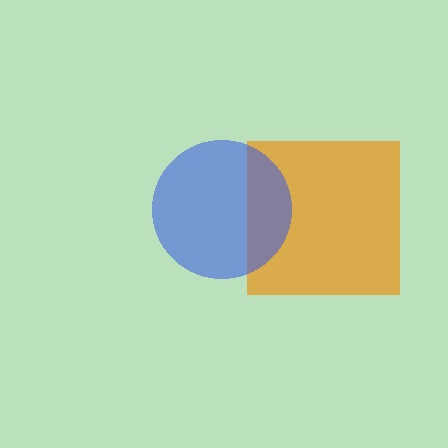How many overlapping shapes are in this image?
There are 2 overlapping shapes in the image.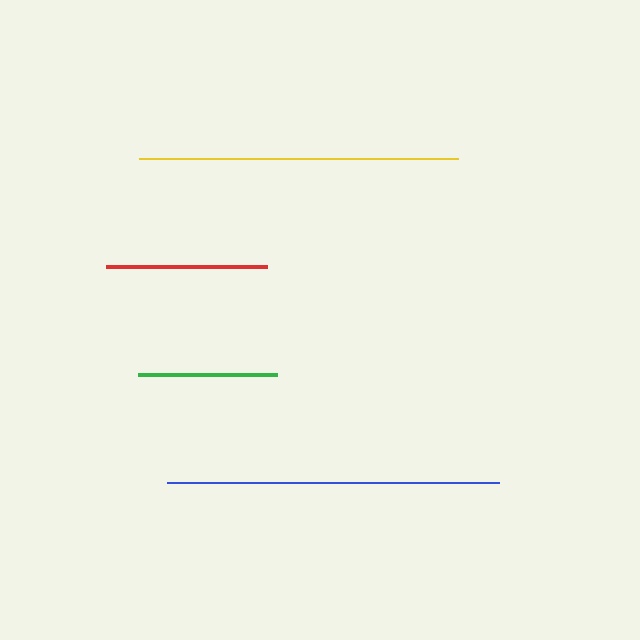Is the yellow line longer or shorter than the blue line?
The blue line is longer than the yellow line.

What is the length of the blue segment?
The blue segment is approximately 332 pixels long.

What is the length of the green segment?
The green segment is approximately 139 pixels long.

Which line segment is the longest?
The blue line is the longest at approximately 332 pixels.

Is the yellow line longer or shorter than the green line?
The yellow line is longer than the green line.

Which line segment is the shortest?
The green line is the shortest at approximately 139 pixels.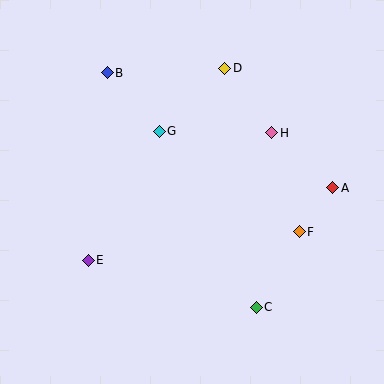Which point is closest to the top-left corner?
Point B is closest to the top-left corner.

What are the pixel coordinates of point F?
Point F is at (299, 231).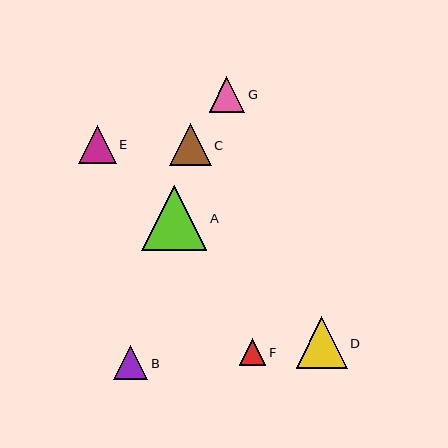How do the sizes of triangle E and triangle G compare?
Triangle E and triangle G are approximately the same size.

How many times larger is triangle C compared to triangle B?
Triangle C is approximately 1.2 times the size of triangle B.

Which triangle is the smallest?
Triangle F is the smallest with a size of approximately 27 pixels.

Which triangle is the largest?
Triangle A is the largest with a size of approximately 65 pixels.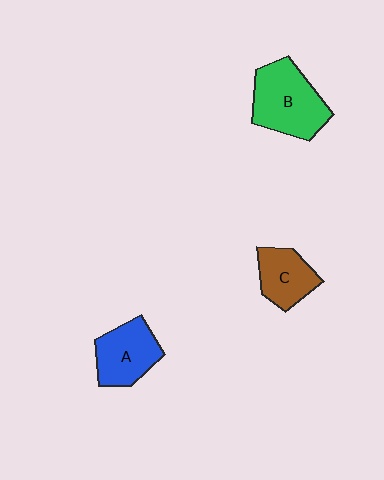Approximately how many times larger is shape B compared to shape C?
Approximately 1.6 times.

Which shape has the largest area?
Shape B (green).